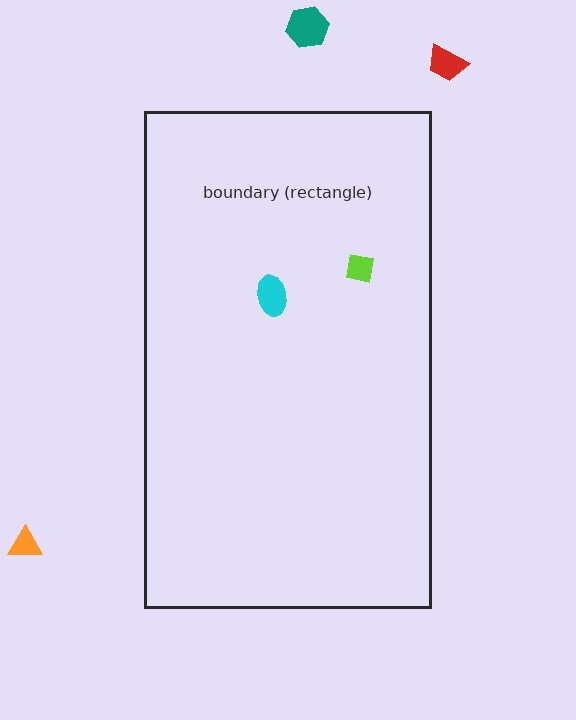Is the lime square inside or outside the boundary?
Inside.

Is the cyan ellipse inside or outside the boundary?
Inside.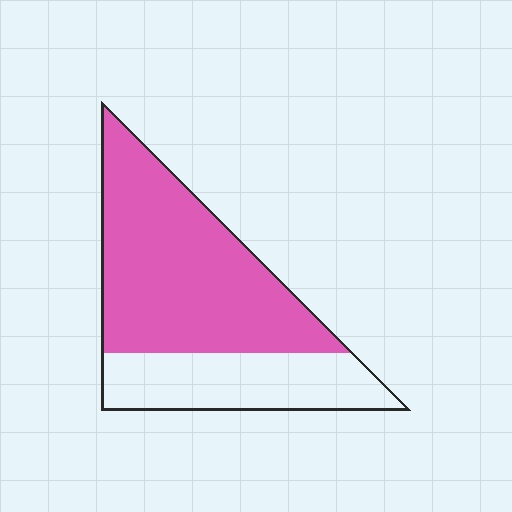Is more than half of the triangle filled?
Yes.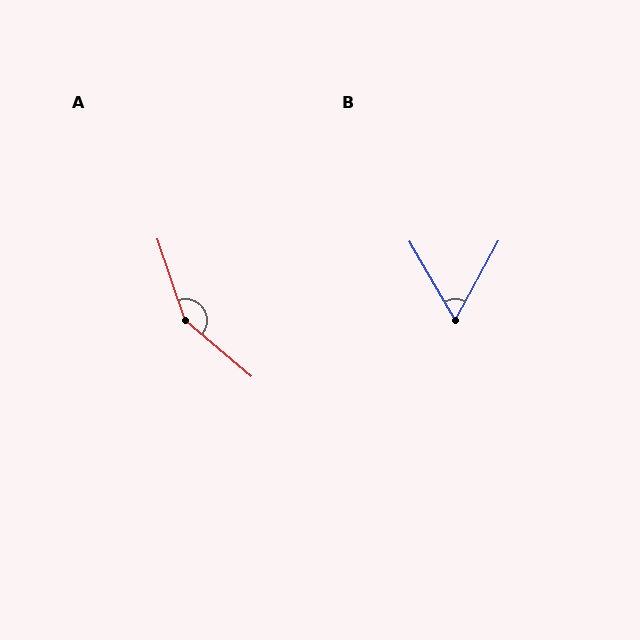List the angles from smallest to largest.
B (58°), A (149°).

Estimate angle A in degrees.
Approximately 149 degrees.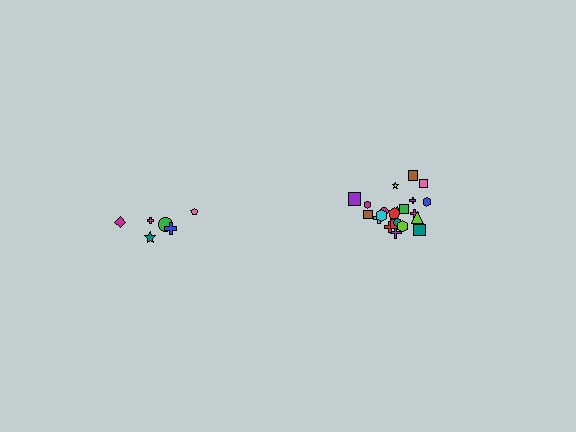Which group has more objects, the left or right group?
The right group.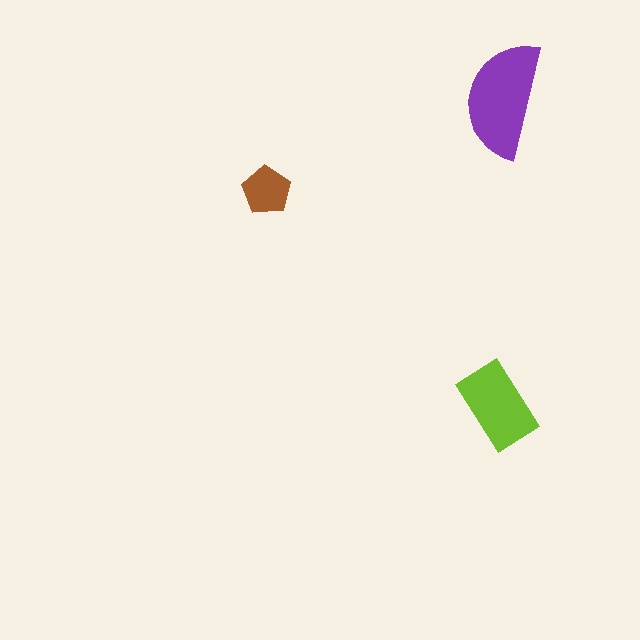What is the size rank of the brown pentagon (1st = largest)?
3rd.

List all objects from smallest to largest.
The brown pentagon, the lime rectangle, the purple semicircle.